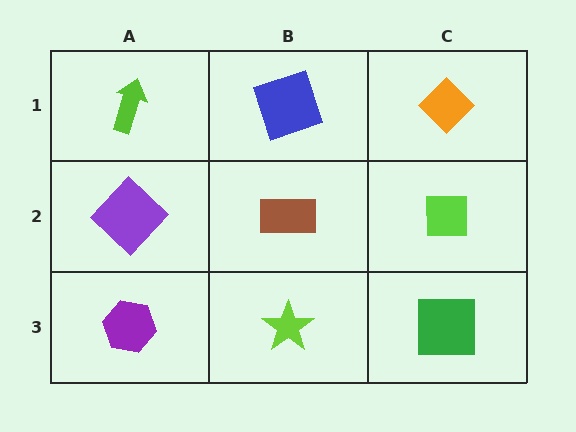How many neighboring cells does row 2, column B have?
4.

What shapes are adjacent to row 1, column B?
A brown rectangle (row 2, column B), a lime arrow (row 1, column A), an orange diamond (row 1, column C).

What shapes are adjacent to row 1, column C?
A lime square (row 2, column C), a blue square (row 1, column B).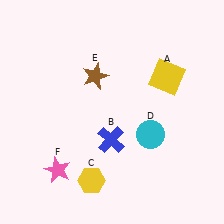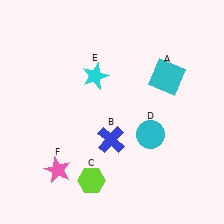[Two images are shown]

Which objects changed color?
A changed from yellow to cyan. C changed from yellow to lime. E changed from brown to cyan.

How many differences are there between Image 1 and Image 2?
There are 3 differences between the two images.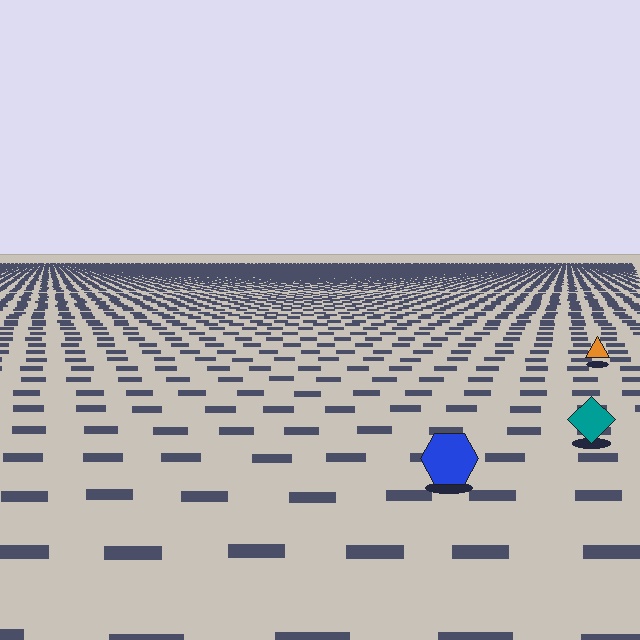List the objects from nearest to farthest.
From nearest to farthest: the blue hexagon, the teal diamond, the orange triangle.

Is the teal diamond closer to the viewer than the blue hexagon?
No. The blue hexagon is closer — you can tell from the texture gradient: the ground texture is coarser near it.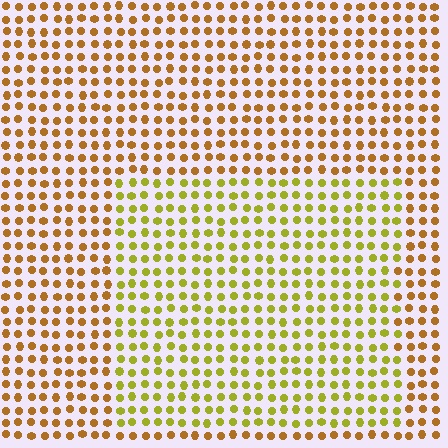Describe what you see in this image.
The image is filled with small brown elements in a uniform arrangement. A rectangle-shaped region is visible where the elements are tinted to a slightly different hue, forming a subtle color boundary.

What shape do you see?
I see a rectangle.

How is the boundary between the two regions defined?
The boundary is defined purely by a slight shift in hue (about 35 degrees). Spacing, size, and orientation are identical on both sides.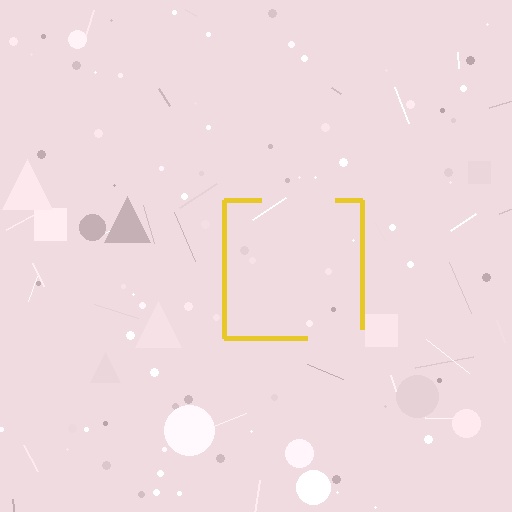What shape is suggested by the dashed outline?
The dashed outline suggests a square.